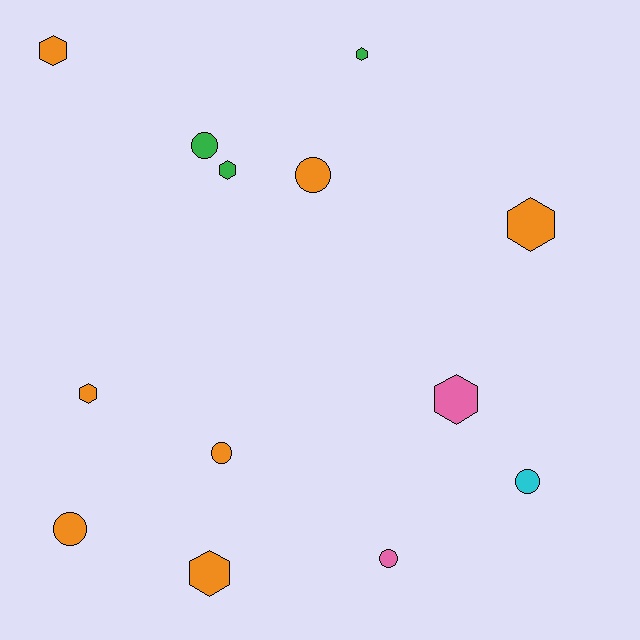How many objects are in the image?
There are 13 objects.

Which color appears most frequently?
Orange, with 7 objects.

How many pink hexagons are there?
There is 1 pink hexagon.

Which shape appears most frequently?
Hexagon, with 7 objects.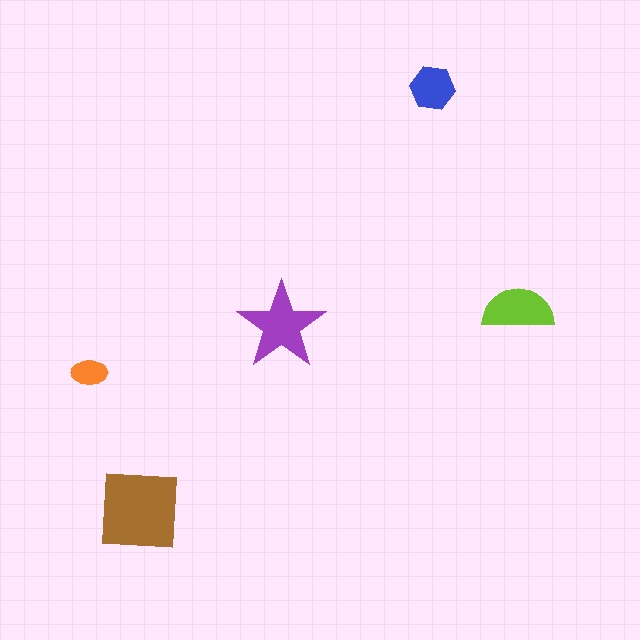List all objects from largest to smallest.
The brown square, the purple star, the lime semicircle, the blue hexagon, the orange ellipse.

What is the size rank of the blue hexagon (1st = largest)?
4th.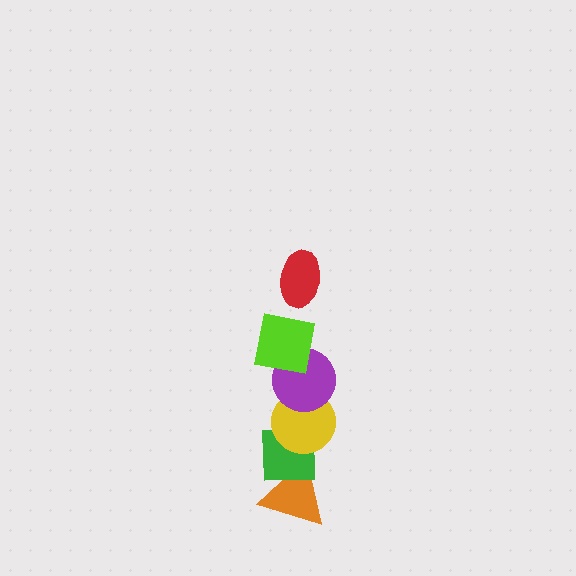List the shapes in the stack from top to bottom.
From top to bottom: the red ellipse, the lime square, the purple circle, the yellow circle, the green square, the orange triangle.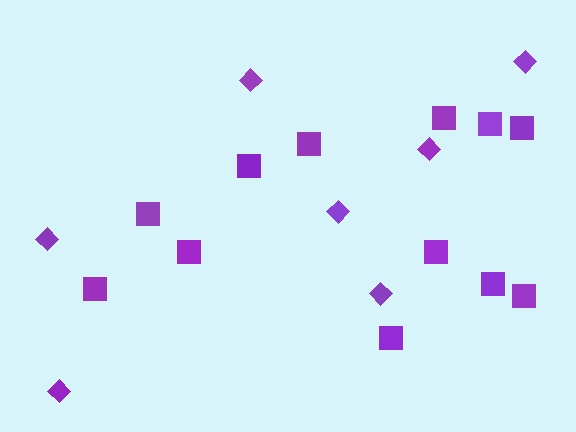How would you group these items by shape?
There are 2 groups: one group of diamonds (7) and one group of squares (12).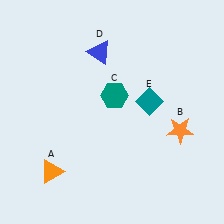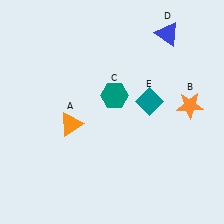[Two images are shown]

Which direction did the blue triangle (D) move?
The blue triangle (D) moved right.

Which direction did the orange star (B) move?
The orange star (B) moved up.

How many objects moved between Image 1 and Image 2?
3 objects moved between the two images.